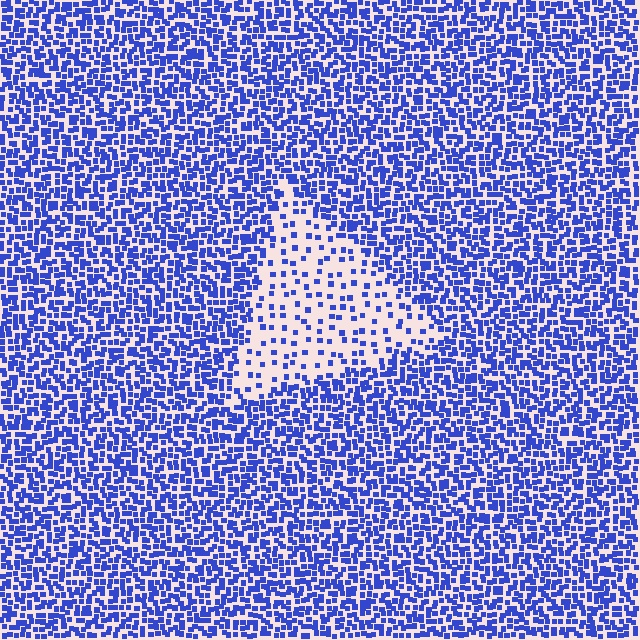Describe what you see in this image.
The image contains small blue elements arranged at two different densities. A triangle-shaped region is visible where the elements are less densely packed than the surrounding area.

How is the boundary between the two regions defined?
The boundary is defined by a change in element density (approximately 3.0x ratio). All elements are the same color, size, and shape.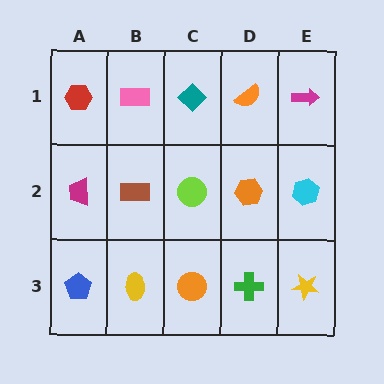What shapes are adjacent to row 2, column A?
A red hexagon (row 1, column A), a blue pentagon (row 3, column A), a brown rectangle (row 2, column B).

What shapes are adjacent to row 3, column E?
A cyan hexagon (row 2, column E), a green cross (row 3, column D).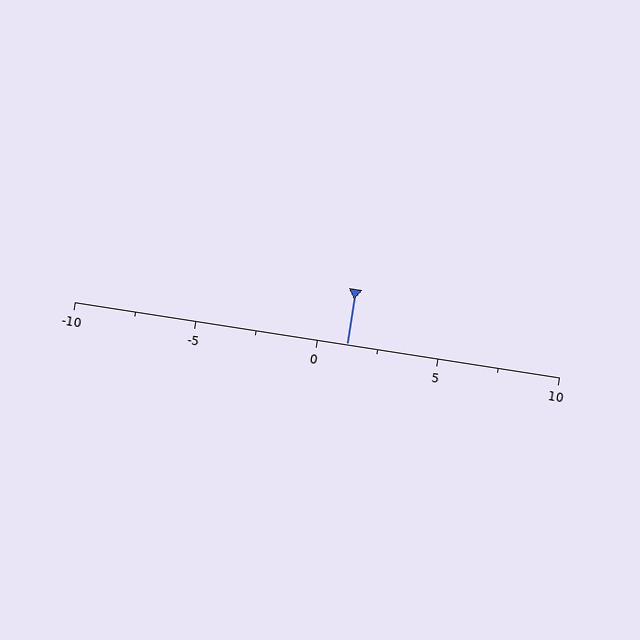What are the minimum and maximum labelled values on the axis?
The axis runs from -10 to 10.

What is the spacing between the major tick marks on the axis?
The major ticks are spaced 5 apart.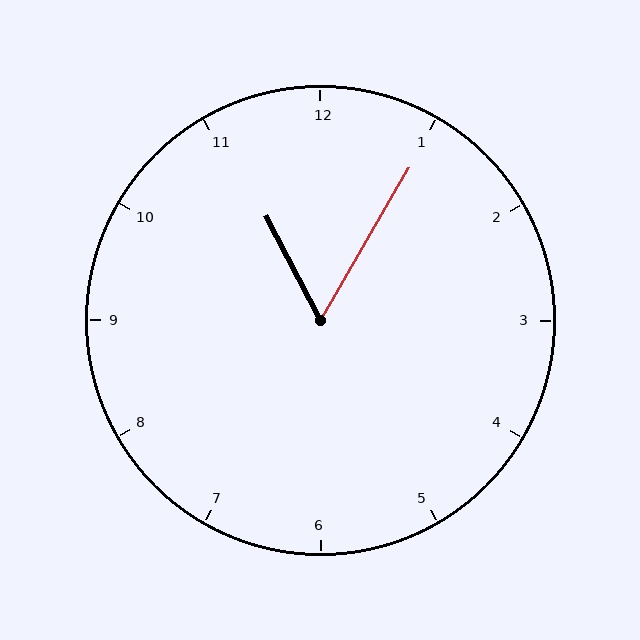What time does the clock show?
11:05.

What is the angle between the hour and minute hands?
Approximately 58 degrees.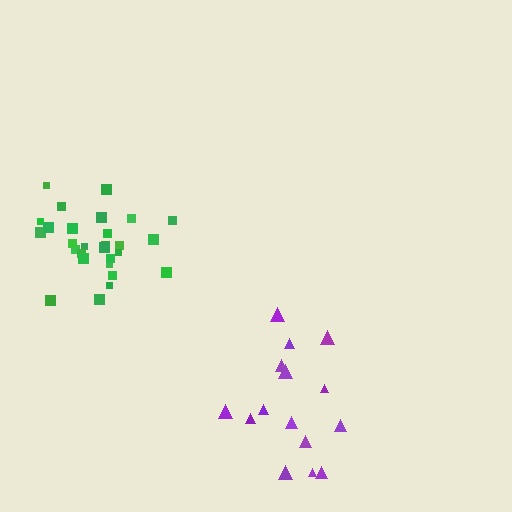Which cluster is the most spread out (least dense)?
Purple.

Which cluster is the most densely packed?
Green.